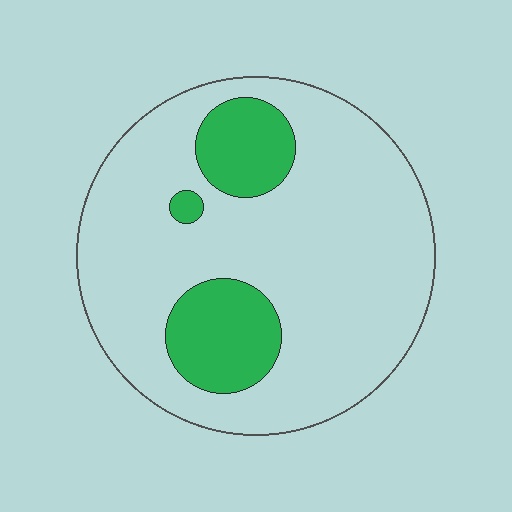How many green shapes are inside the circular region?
3.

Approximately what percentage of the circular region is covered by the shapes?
Approximately 20%.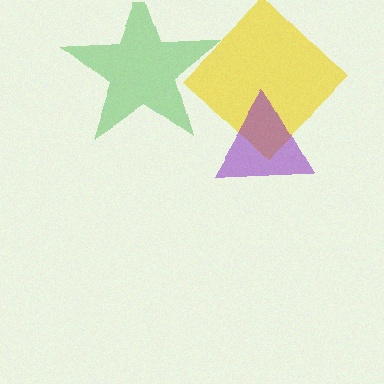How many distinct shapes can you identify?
There are 3 distinct shapes: a green star, a yellow diamond, a purple triangle.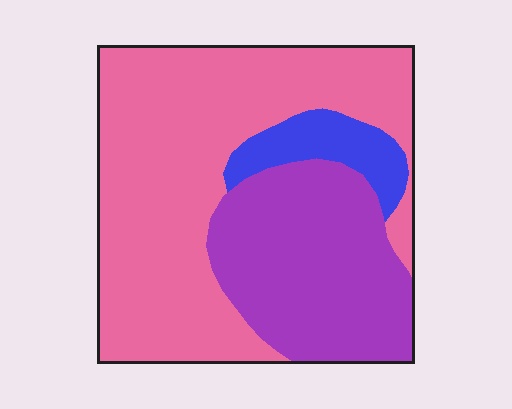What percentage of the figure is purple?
Purple takes up about one third (1/3) of the figure.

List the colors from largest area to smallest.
From largest to smallest: pink, purple, blue.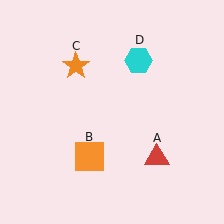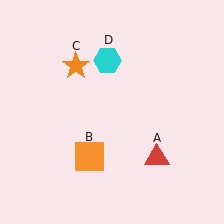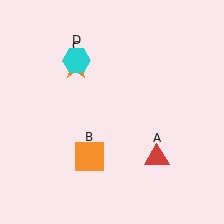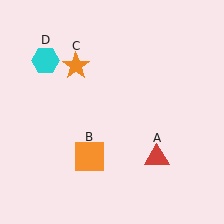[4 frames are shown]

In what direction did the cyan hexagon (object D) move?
The cyan hexagon (object D) moved left.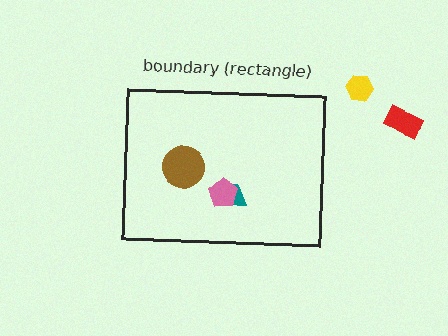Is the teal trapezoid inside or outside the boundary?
Inside.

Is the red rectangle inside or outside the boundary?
Outside.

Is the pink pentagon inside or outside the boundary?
Inside.